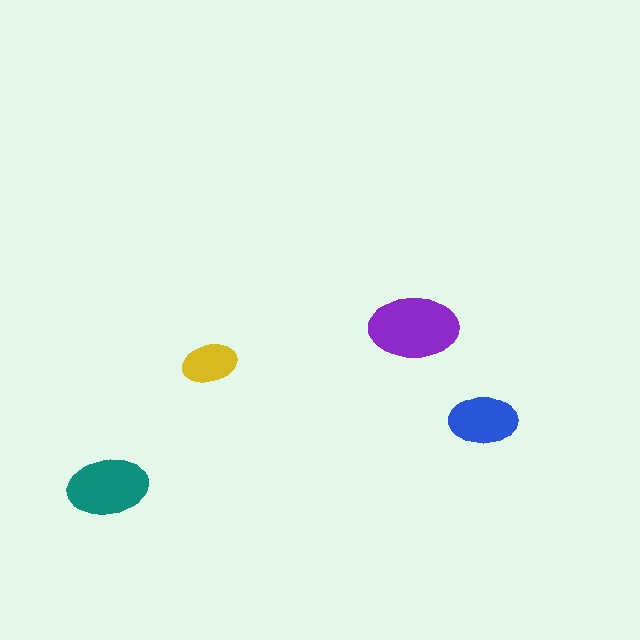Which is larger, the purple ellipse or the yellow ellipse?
The purple one.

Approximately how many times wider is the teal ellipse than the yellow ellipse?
About 1.5 times wider.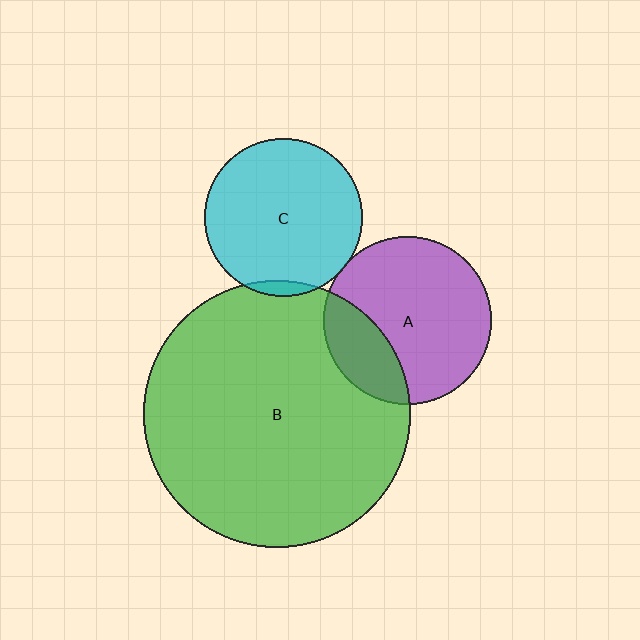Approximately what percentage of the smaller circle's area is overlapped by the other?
Approximately 25%.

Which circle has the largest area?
Circle B (green).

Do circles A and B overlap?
Yes.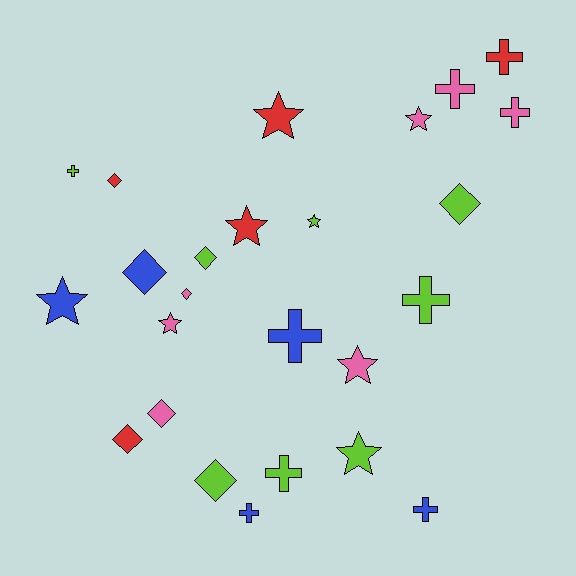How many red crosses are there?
There is 1 red cross.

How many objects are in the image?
There are 25 objects.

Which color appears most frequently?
Lime, with 8 objects.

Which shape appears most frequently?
Cross, with 9 objects.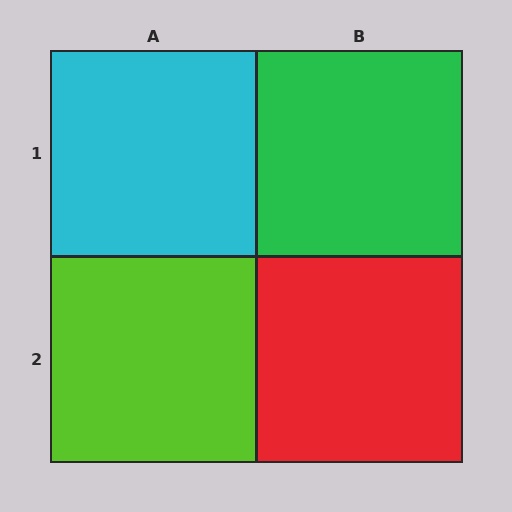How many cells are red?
1 cell is red.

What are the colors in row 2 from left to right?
Lime, red.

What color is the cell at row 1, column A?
Cyan.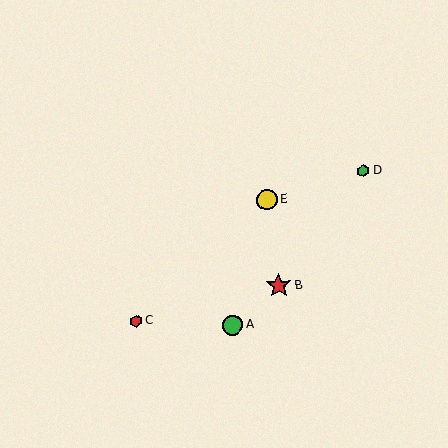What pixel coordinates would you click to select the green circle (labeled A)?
Click at (233, 325) to select the green circle A.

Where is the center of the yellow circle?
The center of the yellow circle is at (267, 200).